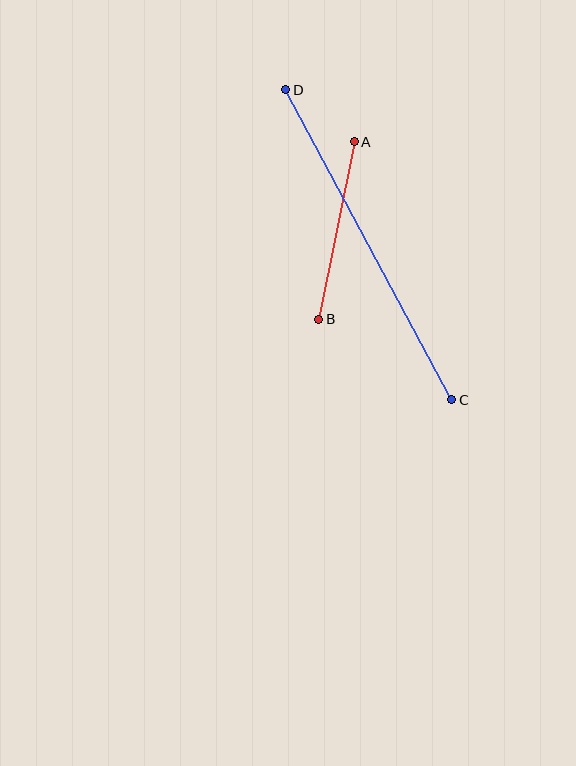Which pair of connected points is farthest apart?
Points C and D are farthest apart.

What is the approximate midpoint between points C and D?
The midpoint is at approximately (369, 245) pixels.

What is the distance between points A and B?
The distance is approximately 181 pixels.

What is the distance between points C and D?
The distance is approximately 351 pixels.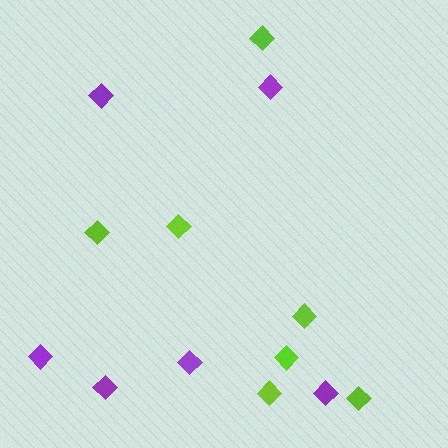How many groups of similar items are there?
There are 2 groups: one group of lime diamonds (7) and one group of purple diamonds (6).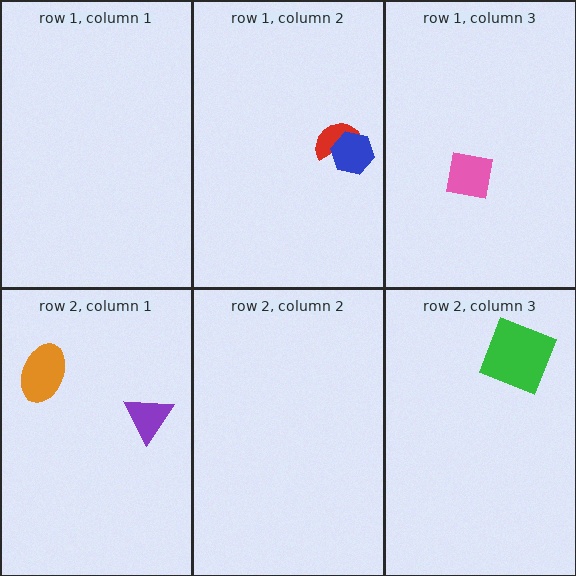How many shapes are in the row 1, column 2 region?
2.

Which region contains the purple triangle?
The row 2, column 1 region.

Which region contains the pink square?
The row 1, column 3 region.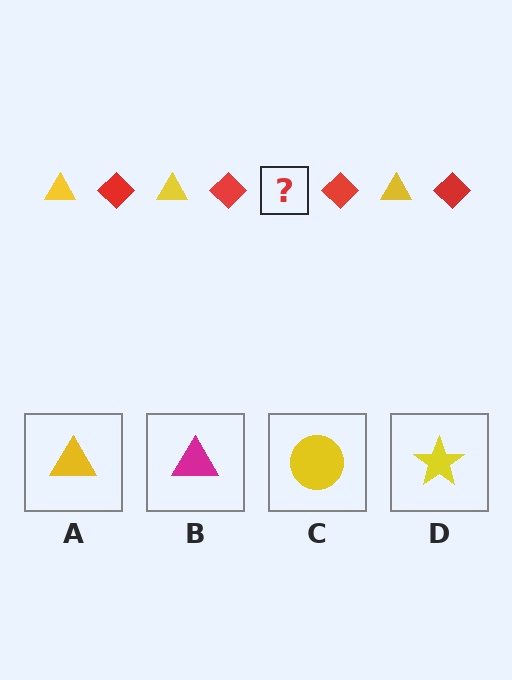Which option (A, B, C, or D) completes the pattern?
A.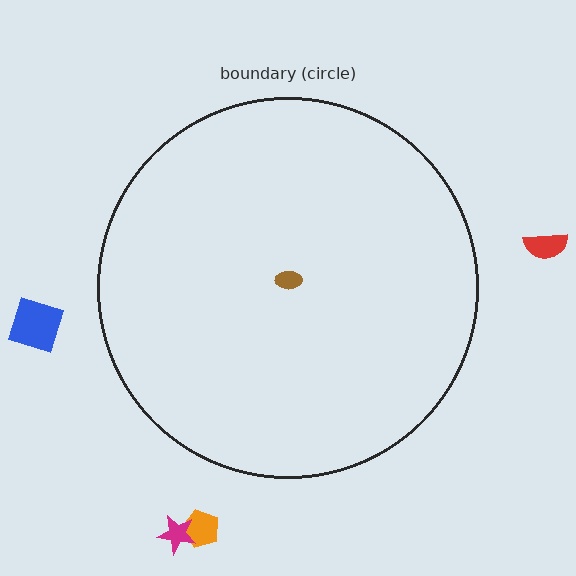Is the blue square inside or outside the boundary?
Outside.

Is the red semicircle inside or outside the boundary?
Outside.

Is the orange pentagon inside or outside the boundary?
Outside.